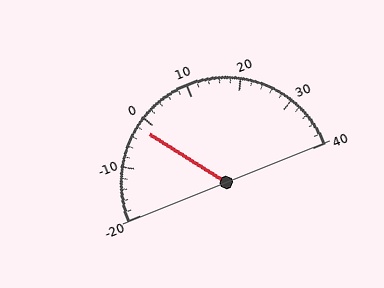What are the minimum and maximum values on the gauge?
The gauge ranges from -20 to 40.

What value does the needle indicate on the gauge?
The needle indicates approximately -2.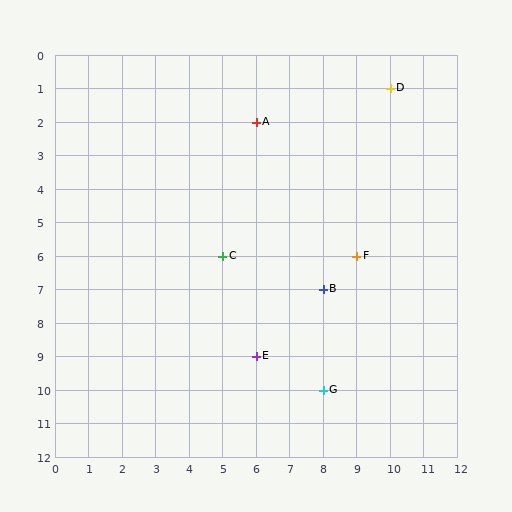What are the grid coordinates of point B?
Point B is at grid coordinates (8, 7).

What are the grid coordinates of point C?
Point C is at grid coordinates (5, 6).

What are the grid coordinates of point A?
Point A is at grid coordinates (6, 2).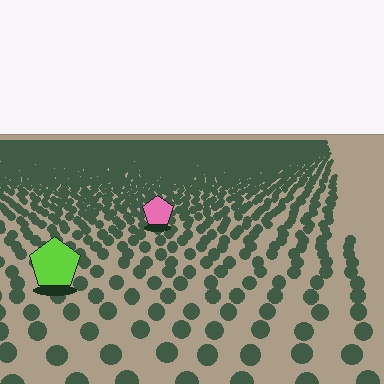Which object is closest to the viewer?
The lime pentagon is closest. The texture marks near it are larger and more spread out.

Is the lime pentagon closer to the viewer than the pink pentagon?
Yes. The lime pentagon is closer — you can tell from the texture gradient: the ground texture is coarser near it.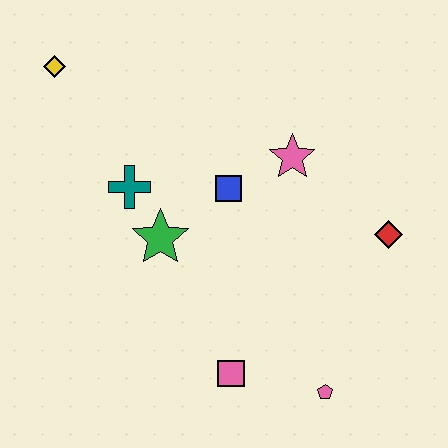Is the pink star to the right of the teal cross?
Yes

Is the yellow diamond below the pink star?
No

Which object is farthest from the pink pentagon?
The yellow diamond is farthest from the pink pentagon.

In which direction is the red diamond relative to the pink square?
The red diamond is to the right of the pink square.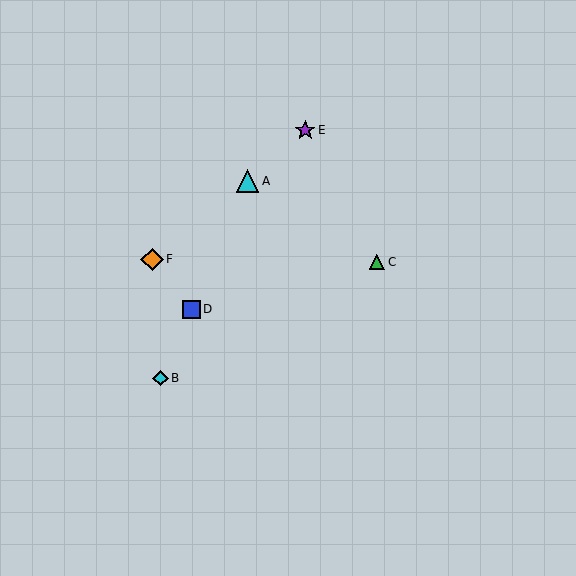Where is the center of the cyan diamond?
The center of the cyan diamond is at (160, 378).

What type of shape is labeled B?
Shape B is a cyan diamond.